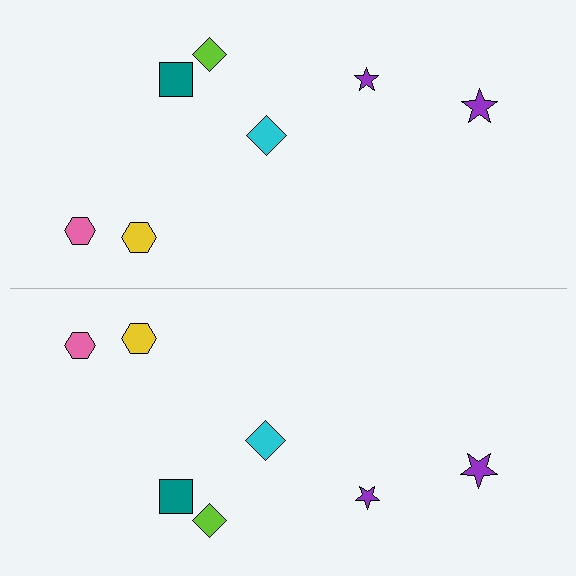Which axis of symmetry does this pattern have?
The pattern has a horizontal axis of symmetry running through the center of the image.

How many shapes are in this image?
There are 14 shapes in this image.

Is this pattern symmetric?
Yes, this pattern has bilateral (reflection) symmetry.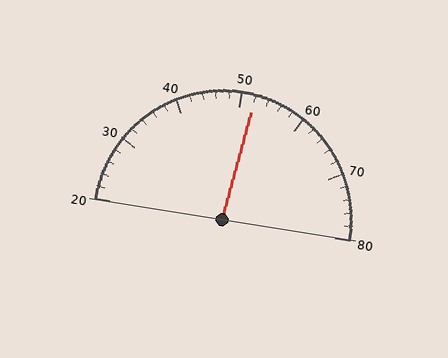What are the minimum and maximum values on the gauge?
The gauge ranges from 20 to 80.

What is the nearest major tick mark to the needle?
The nearest major tick mark is 50.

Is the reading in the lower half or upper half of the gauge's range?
The reading is in the upper half of the range (20 to 80).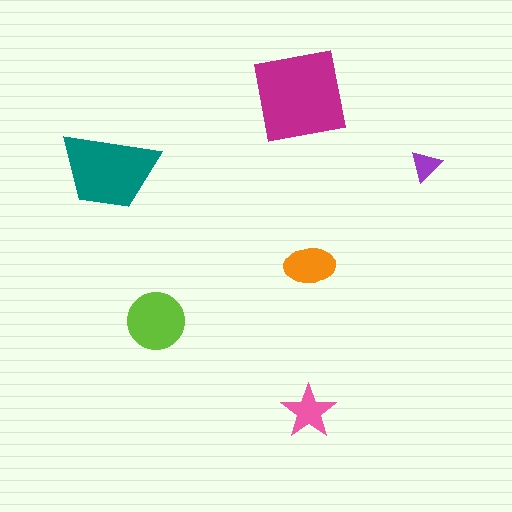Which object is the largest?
The magenta square.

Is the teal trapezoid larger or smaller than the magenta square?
Smaller.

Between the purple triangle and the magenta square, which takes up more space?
The magenta square.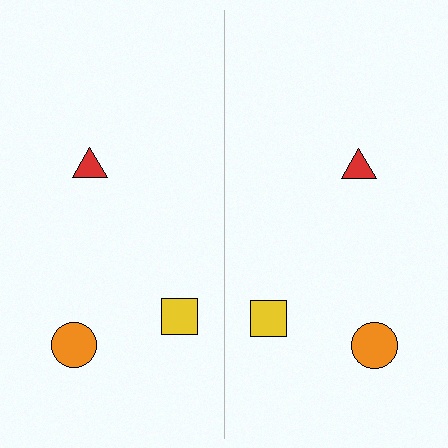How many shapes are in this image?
There are 6 shapes in this image.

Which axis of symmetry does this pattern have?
The pattern has a vertical axis of symmetry running through the center of the image.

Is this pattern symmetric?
Yes, this pattern has bilateral (reflection) symmetry.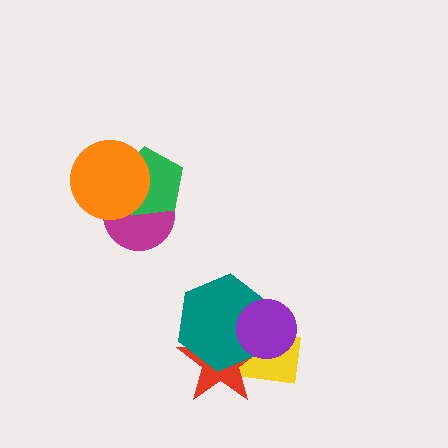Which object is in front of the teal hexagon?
The purple circle is in front of the teal hexagon.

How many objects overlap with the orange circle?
2 objects overlap with the orange circle.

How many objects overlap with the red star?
3 objects overlap with the red star.